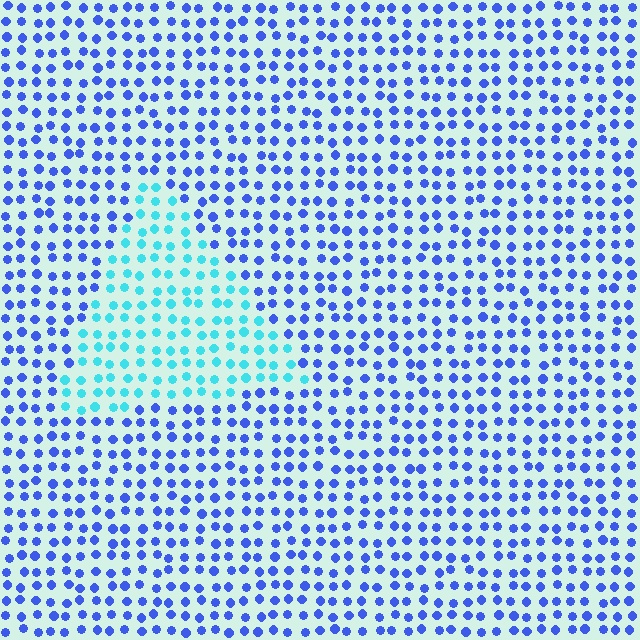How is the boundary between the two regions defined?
The boundary is defined purely by a slight shift in hue (about 46 degrees). Spacing, size, and orientation are identical on both sides.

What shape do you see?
I see a triangle.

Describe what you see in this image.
The image is filled with small blue elements in a uniform arrangement. A triangle-shaped region is visible where the elements are tinted to a slightly different hue, forming a subtle color boundary.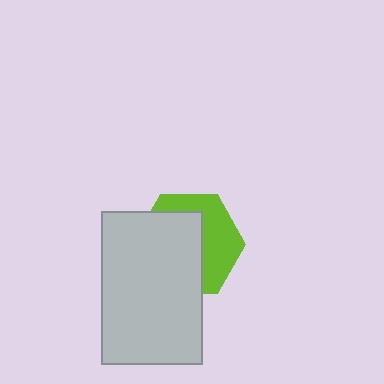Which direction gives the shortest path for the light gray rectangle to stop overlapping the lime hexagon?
Moving toward the lower-left gives the shortest separation.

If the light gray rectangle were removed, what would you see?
You would see the complete lime hexagon.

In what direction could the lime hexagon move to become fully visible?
The lime hexagon could move toward the upper-right. That would shift it out from behind the light gray rectangle entirely.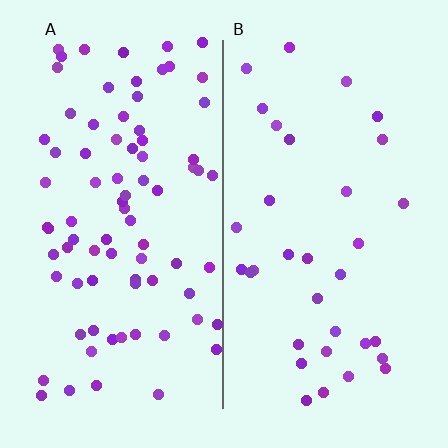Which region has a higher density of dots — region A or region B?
A (the left).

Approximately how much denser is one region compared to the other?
Approximately 2.4× — region A over region B.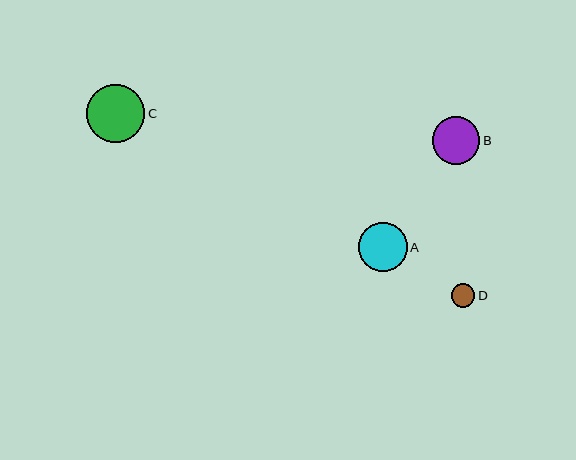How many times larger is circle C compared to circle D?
Circle C is approximately 2.5 times the size of circle D.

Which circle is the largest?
Circle C is the largest with a size of approximately 58 pixels.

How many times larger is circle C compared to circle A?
Circle C is approximately 1.2 times the size of circle A.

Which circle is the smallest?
Circle D is the smallest with a size of approximately 23 pixels.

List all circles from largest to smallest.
From largest to smallest: C, A, B, D.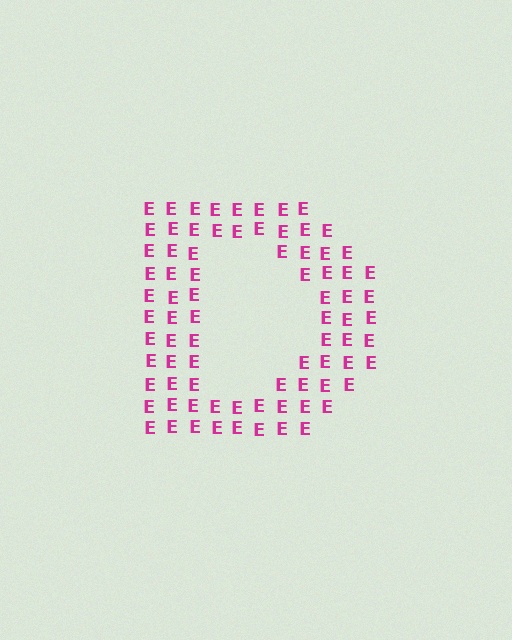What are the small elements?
The small elements are letter E's.